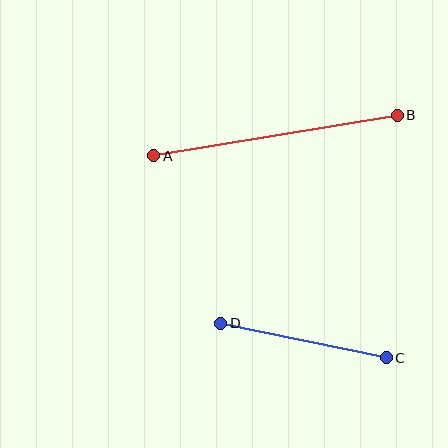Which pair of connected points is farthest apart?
Points A and B are farthest apart.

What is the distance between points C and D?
The distance is approximately 169 pixels.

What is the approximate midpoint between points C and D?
The midpoint is at approximately (304, 341) pixels.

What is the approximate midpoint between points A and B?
The midpoint is at approximately (276, 136) pixels.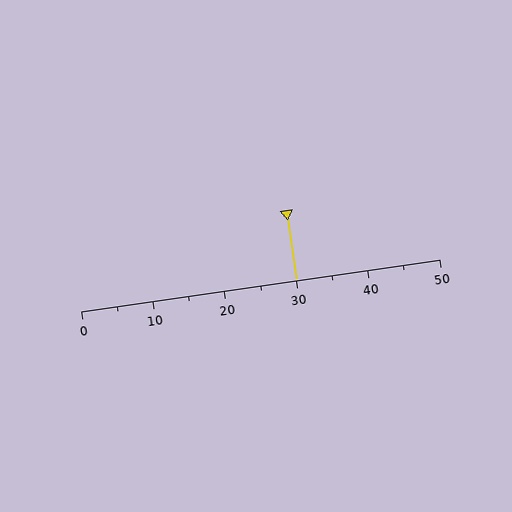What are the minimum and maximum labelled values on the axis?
The axis runs from 0 to 50.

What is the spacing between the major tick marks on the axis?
The major ticks are spaced 10 apart.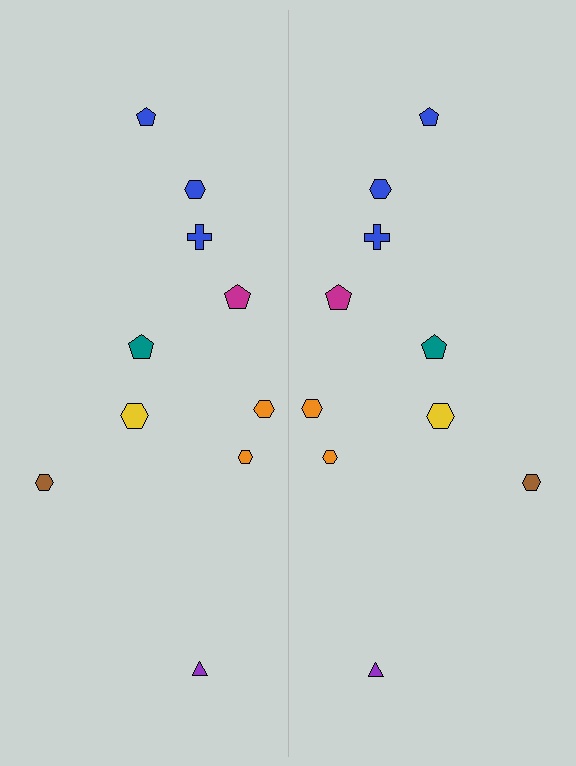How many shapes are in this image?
There are 20 shapes in this image.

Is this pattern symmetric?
Yes, this pattern has bilateral (reflection) symmetry.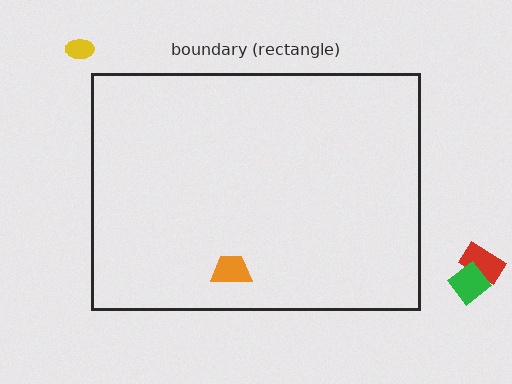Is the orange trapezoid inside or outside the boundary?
Inside.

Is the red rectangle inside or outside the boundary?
Outside.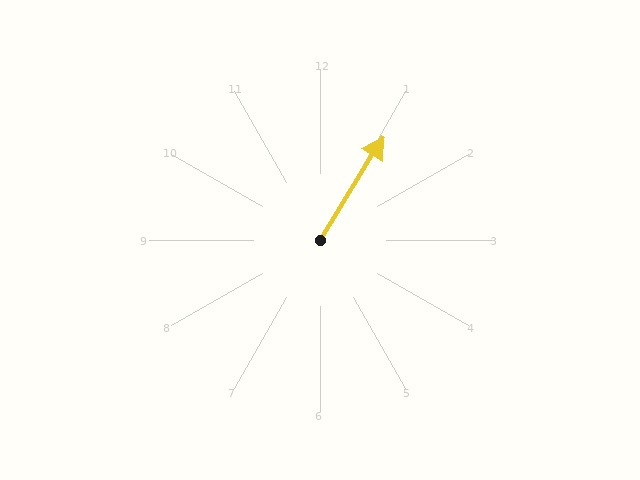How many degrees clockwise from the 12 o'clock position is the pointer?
Approximately 32 degrees.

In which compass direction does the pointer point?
Northeast.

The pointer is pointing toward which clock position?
Roughly 1 o'clock.